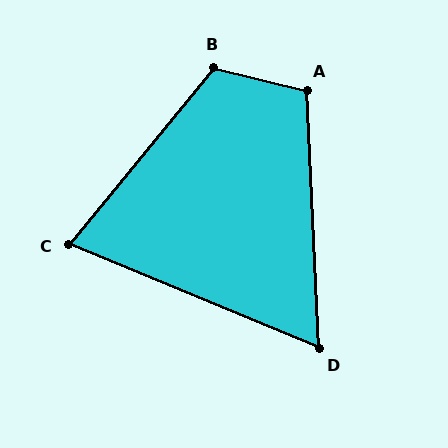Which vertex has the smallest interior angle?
D, at approximately 65 degrees.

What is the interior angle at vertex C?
Approximately 73 degrees (acute).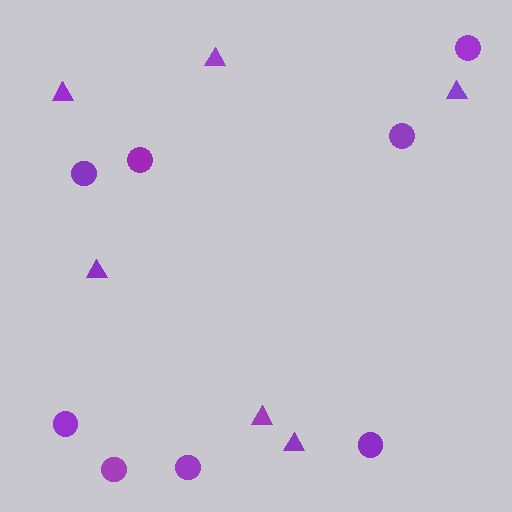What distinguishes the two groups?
There are 2 groups: one group of triangles (6) and one group of circles (8).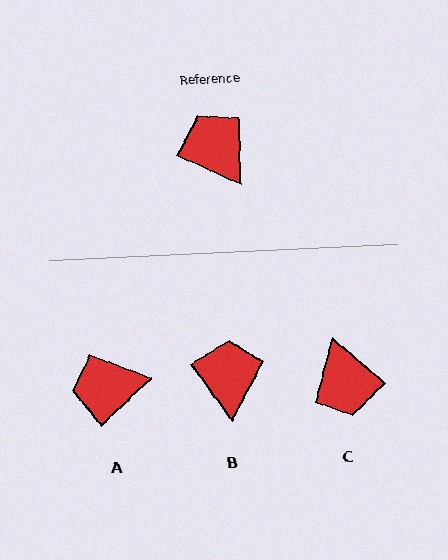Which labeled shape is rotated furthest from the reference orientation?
C, about 163 degrees away.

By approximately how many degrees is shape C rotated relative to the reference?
Approximately 163 degrees counter-clockwise.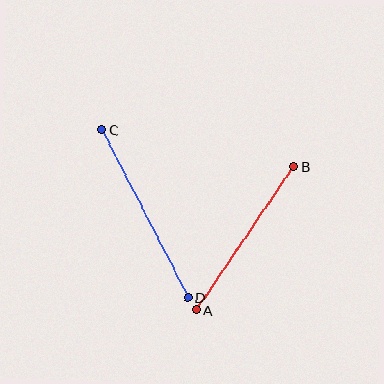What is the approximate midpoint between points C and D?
The midpoint is at approximately (145, 214) pixels.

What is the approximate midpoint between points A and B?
The midpoint is at approximately (245, 238) pixels.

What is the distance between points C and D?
The distance is approximately 188 pixels.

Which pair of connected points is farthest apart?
Points C and D are farthest apart.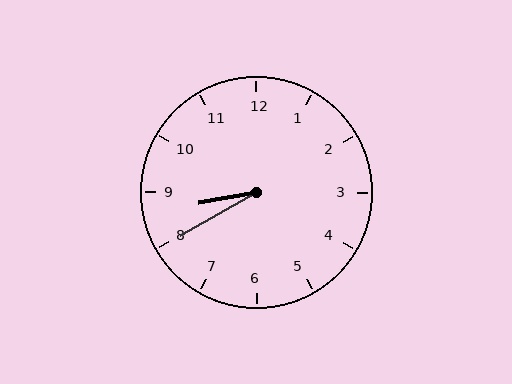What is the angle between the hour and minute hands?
Approximately 20 degrees.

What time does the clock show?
8:40.